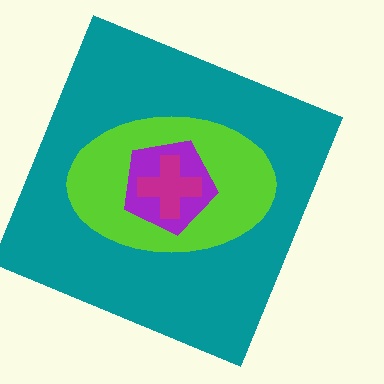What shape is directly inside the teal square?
The lime ellipse.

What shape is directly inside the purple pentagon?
The magenta cross.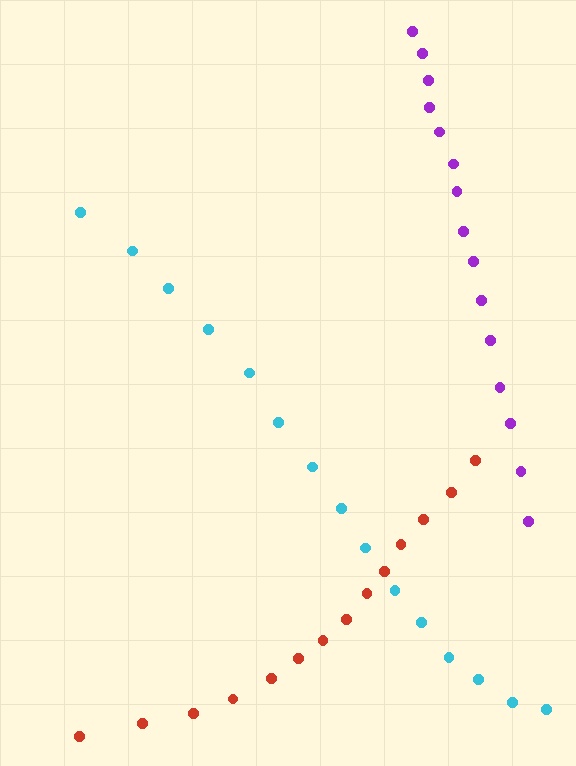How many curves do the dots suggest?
There are 3 distinct paths.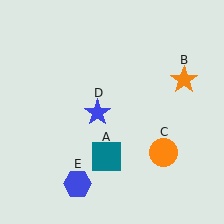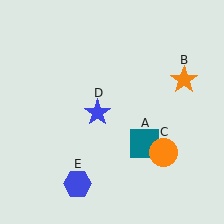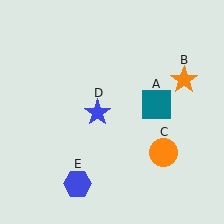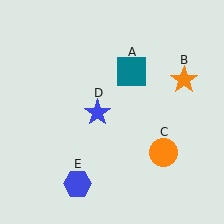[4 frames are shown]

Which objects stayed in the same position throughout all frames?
Orange star (object B) and orange circle (object C) and blue star (object D) and blue hexagon (object E) remained stationary.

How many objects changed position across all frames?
1 object changed position: teal square (object A).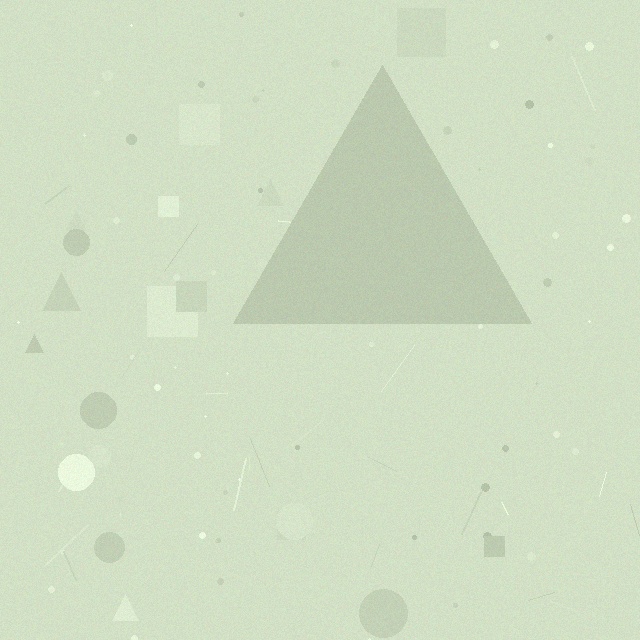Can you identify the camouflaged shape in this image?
The camouflaged shape is a triangle.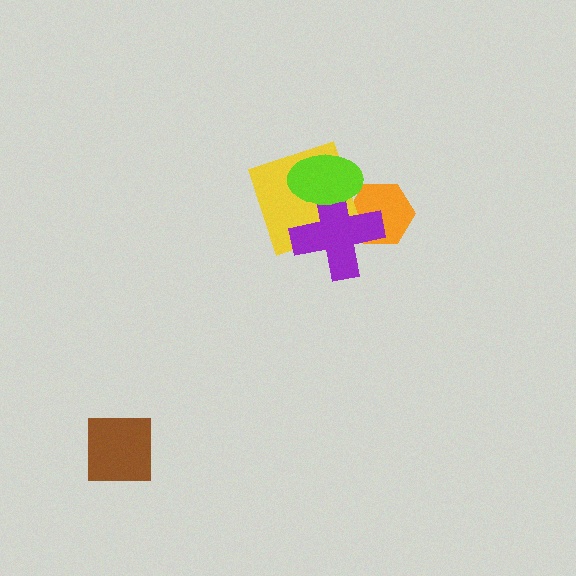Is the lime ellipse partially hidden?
No, no other shape covers it.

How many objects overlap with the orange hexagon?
1 object overlaps with the orange hexagon.